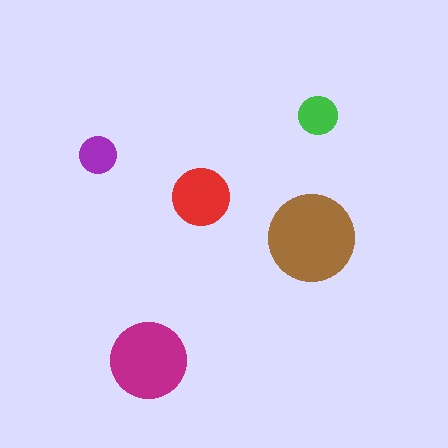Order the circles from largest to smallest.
the brown one, the magenta one, the red one, the green one, the purple one.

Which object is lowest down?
The magenta circle is bottommost.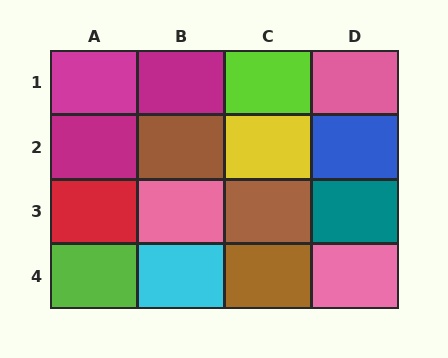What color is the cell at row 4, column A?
Lime.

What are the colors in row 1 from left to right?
Magenta, magenta, lime, pink.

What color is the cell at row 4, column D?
Pink.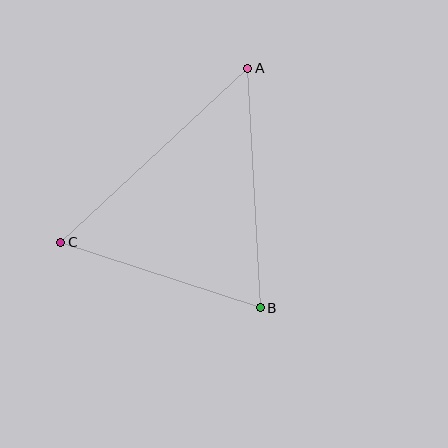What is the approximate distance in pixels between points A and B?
The distance between A and B is approximately 240 pixels.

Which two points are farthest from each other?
Points A and C are farthest from each other.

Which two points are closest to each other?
Points B and C are closest to each other.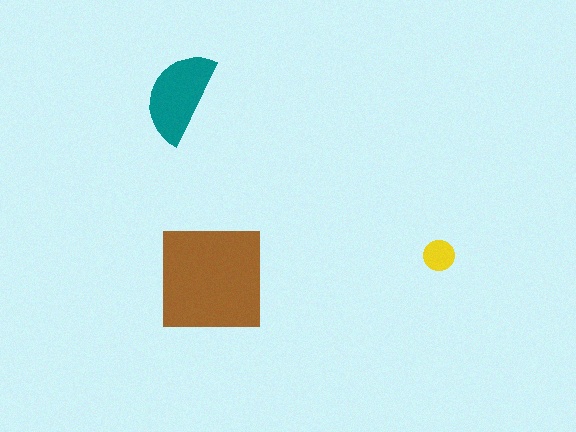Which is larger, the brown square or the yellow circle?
The brown square.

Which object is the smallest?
The yellow circle.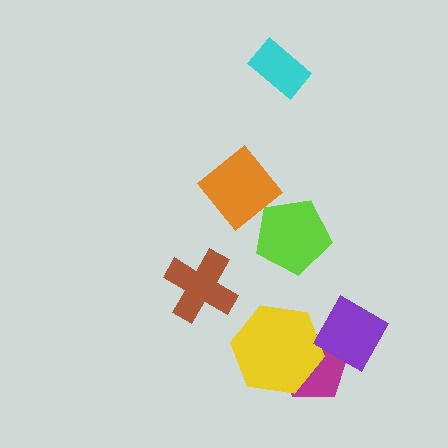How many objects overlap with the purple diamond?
2 objects overlap with the purple diamond.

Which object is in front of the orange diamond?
The lime pentagon is in front of the orange diamond.